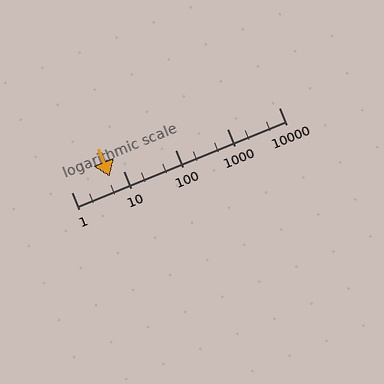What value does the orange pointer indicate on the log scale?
The pointer indicates approximately 5.4.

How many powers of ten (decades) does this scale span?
The scale spans 4 decades, from 1 to 10000.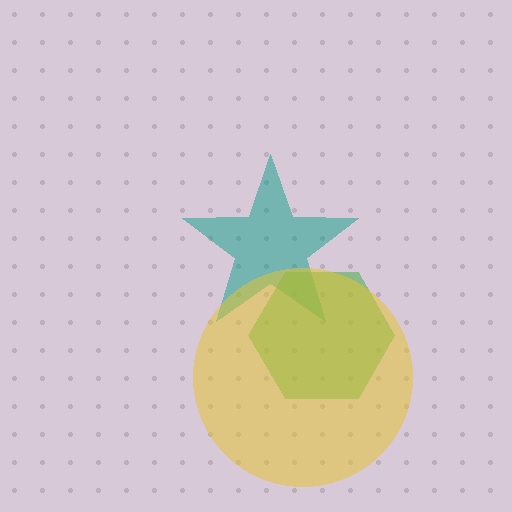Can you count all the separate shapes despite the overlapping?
Yes, there are 3 separate shapes.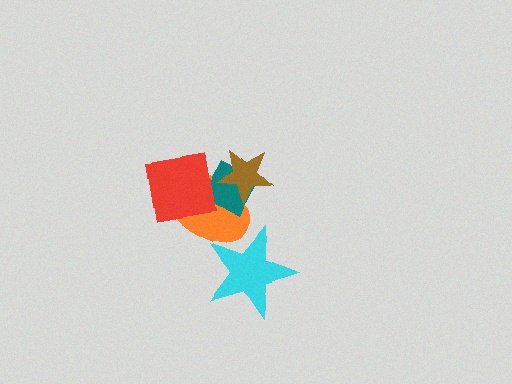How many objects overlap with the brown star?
2 objects overlap with the brown star.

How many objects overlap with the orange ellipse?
4 objects overlap with the orange ellipse.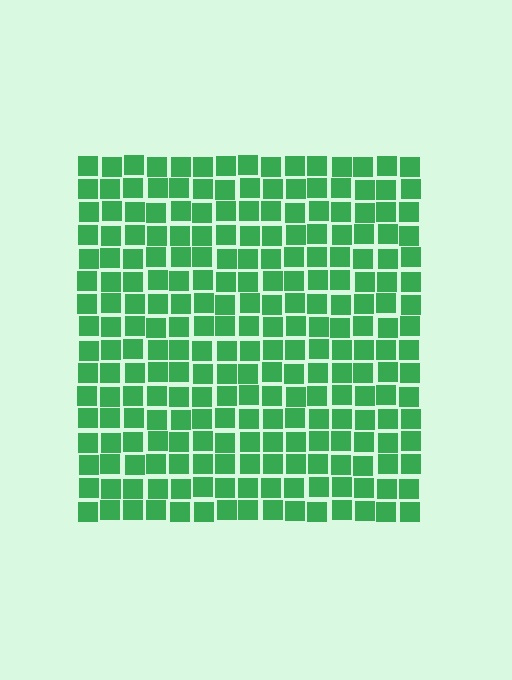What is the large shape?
The large shape is a square.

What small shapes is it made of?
It is made of small squares.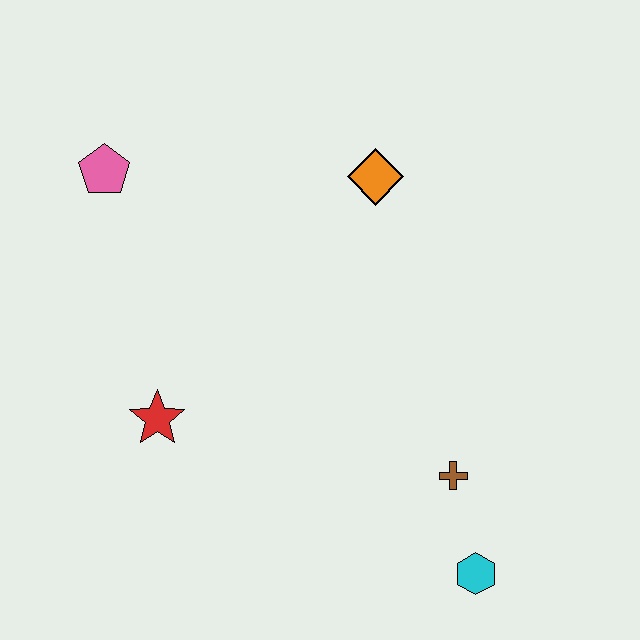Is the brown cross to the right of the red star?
Yes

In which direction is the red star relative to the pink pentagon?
The red star is below the pink pentagon.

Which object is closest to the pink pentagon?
The red star is closest to the pink pentagon.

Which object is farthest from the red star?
The cyan hexagon is farthest from the red star.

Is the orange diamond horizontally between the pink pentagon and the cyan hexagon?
Yes